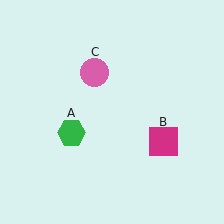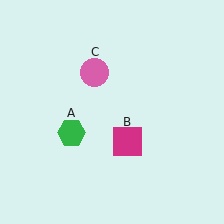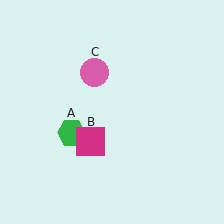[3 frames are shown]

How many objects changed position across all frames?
1 object changed position: magenta square (object B).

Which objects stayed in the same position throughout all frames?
Green hexagon (object A) and pink circle (object C) remained stationary.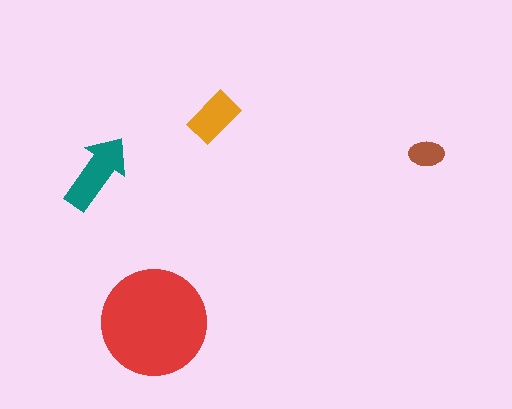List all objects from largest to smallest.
The red circle, the teal arrow, the orange rectangle, the brown ellipse.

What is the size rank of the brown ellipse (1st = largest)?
4th.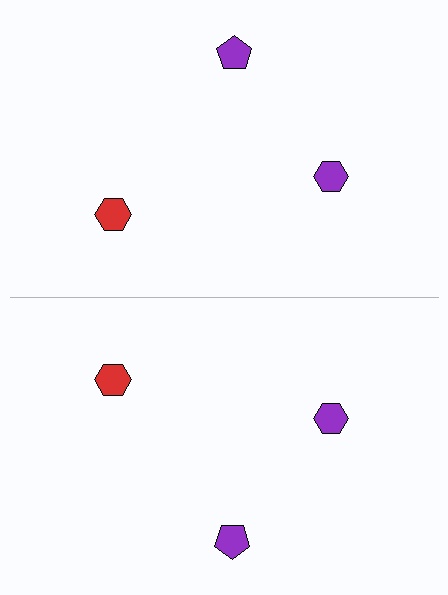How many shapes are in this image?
There are 6 shapes in this image.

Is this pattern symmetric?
Yes, this pattern has bilateral (reflection) symmetry.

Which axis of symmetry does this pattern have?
The pattern has a horizontal axis of symmetry running through the center of the image.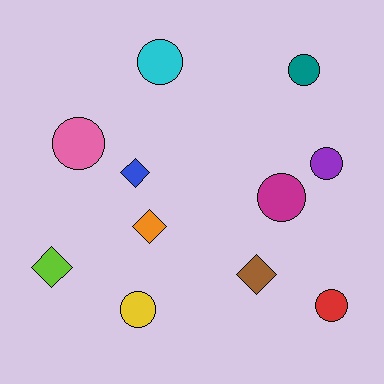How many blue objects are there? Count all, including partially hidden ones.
There is 1 blue object.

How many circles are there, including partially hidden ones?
There are 7 circles.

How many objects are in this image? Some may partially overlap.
There are 11 objects.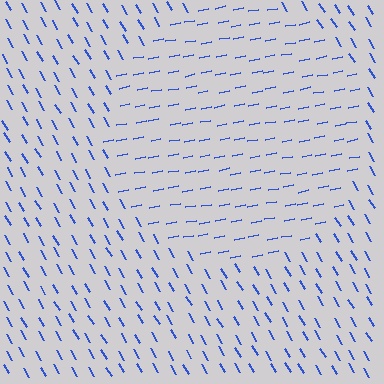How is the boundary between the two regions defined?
The boundary is defined purely by a change in line orientation (approximately 70 degrees difference). All lines are the same color and thickness.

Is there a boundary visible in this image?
Yes, there is a texture boundary formed by a change in line orientation.